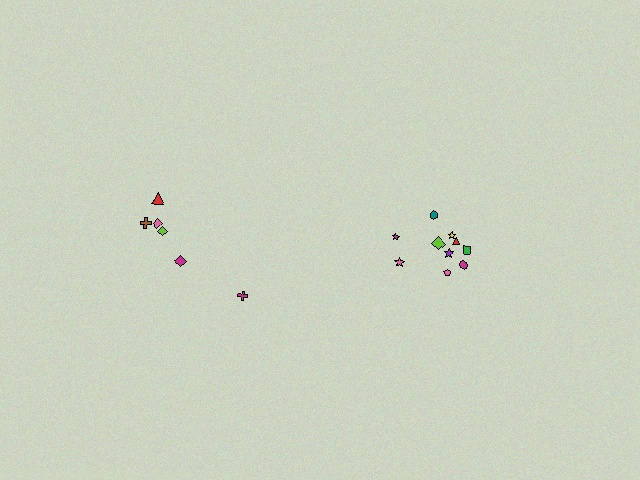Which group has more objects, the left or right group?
The right group.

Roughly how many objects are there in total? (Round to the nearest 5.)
Roughly 15 objects in total.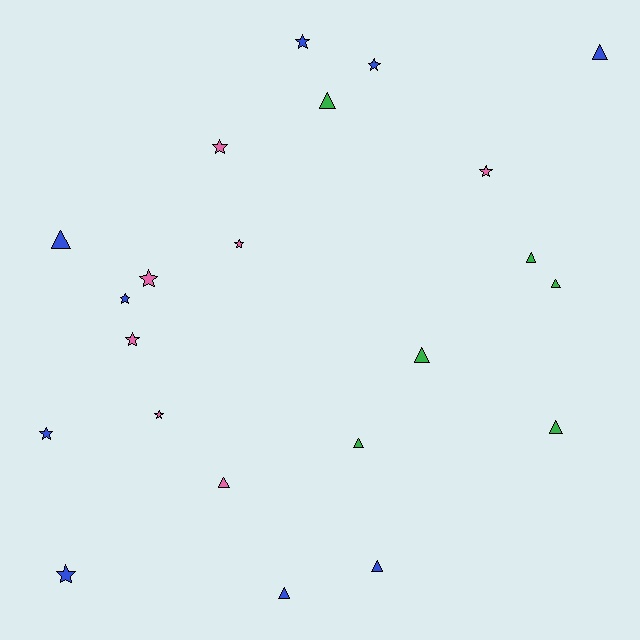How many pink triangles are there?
There is 1 pink triangle.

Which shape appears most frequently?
Triangle, with 11 objects.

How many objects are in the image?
There are 22 objects.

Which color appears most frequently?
Blue, with 9 objects.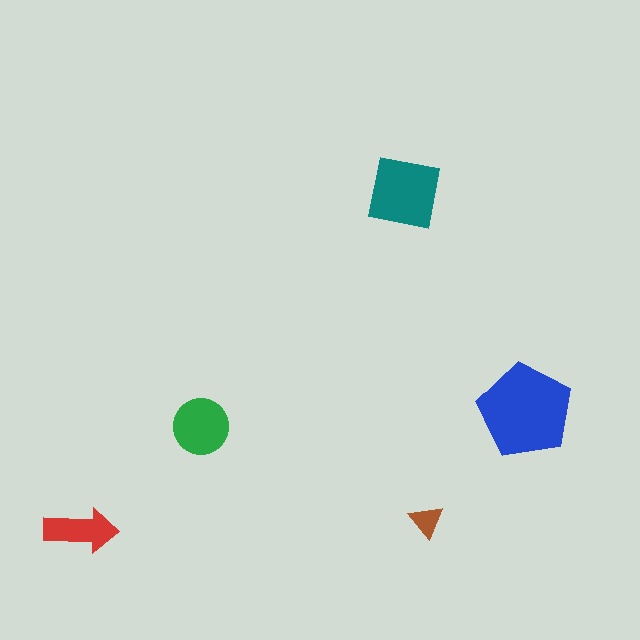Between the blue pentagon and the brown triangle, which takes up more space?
The blue pentagon.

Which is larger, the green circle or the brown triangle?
The green circle.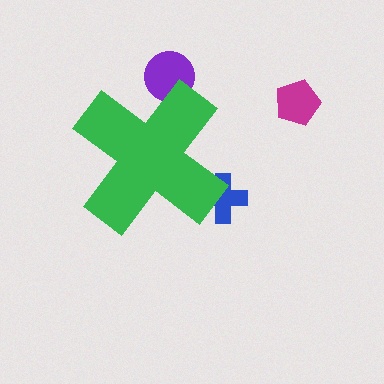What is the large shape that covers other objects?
A green cross.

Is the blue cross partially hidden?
Yes, the blue cross is partially hidden behind the green cross.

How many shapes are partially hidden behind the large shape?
2 shapes are partially hidden.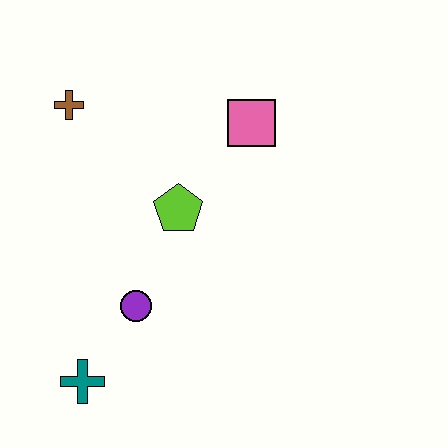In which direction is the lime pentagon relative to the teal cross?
The lime pentagon is above the teal cross.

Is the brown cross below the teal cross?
No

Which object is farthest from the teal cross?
The pink square is farthest from the teal cross.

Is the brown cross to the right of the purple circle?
No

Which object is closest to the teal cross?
The purple circle is closest to the teal cross.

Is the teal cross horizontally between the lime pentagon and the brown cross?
Yes